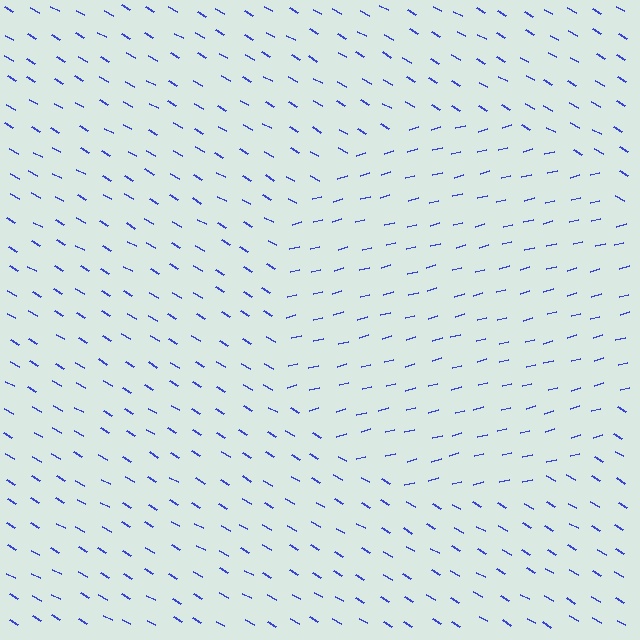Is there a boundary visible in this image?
Yes, there is a texture boundary formed by a change in line orientation.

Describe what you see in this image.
The image is filled with small blue line segments. A circle region in the image has lines oriented differently from the surrounding lines, creating a visible texture boundary.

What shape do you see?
I see a circle.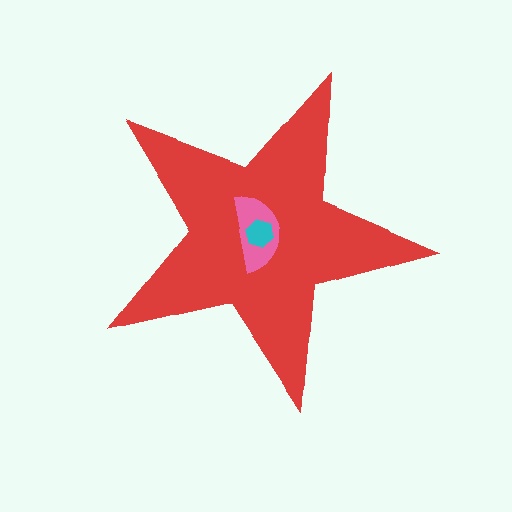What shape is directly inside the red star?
The pink semicircle.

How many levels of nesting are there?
3.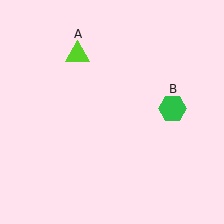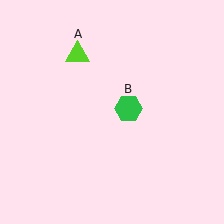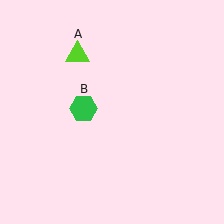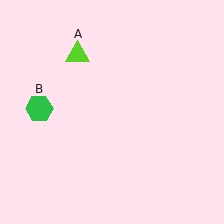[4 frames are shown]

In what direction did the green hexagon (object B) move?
The green hexagon (object B) moved left.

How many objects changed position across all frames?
1 object changed position: green hexagon (object B).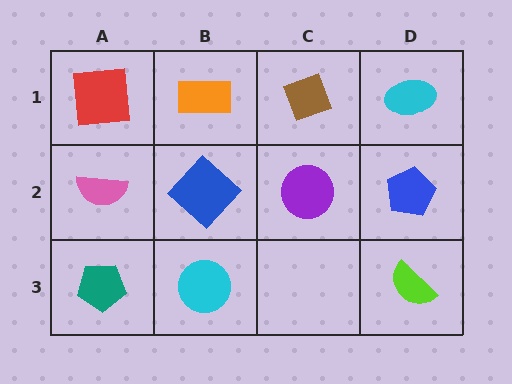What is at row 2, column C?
A purple circle.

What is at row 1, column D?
A cyan ellipse.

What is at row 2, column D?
A blue pentagon.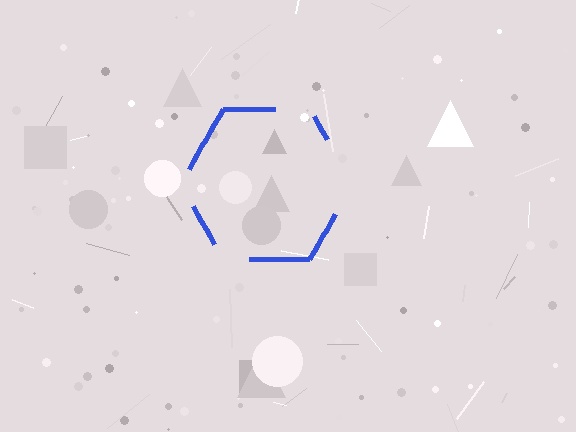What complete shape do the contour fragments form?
The contour fragments form a hexagon.